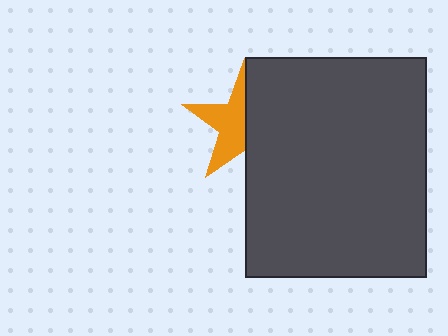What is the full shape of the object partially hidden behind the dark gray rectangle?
The partially hidden object is an orange star.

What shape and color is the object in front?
The object in front is a dark gray rectangle.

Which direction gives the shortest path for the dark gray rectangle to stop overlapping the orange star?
Moving right gives the shortest separation.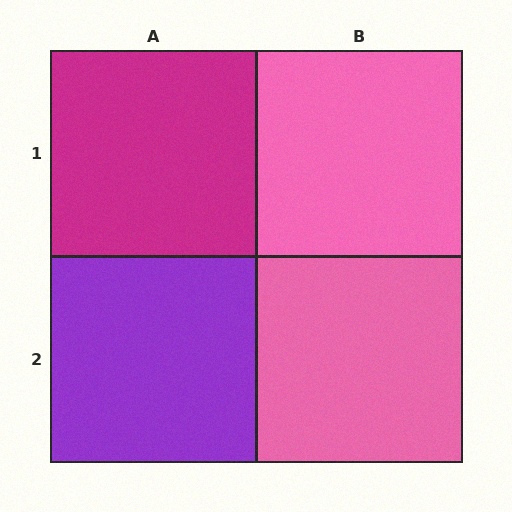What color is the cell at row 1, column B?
Pink.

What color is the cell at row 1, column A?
Magenta.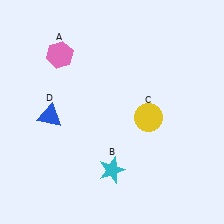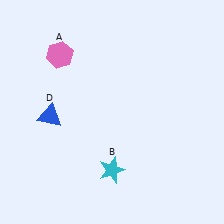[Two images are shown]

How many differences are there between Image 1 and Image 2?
There is 1 difference between the two images.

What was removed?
The yellow circle (C) was removed in Image 2.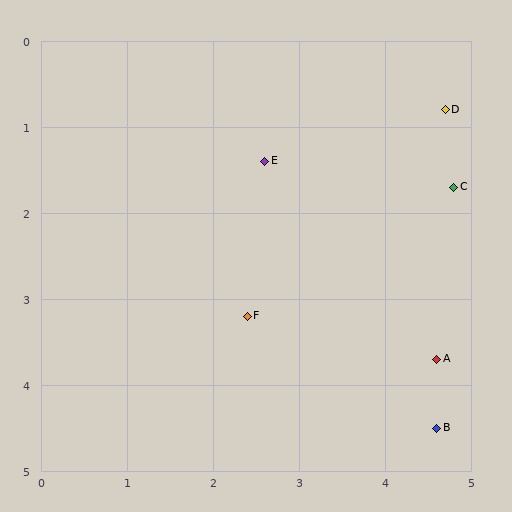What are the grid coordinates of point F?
Point F is at approximately (2.4, 3.2).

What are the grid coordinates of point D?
Point D is at approximately (4.7, 0.8).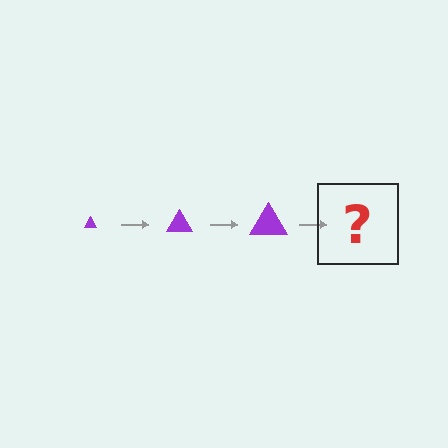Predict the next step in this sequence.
The next step is a purple triangle, larger than the previous one.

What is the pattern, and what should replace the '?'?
The pattern is that the triangle gets progressively larger each step. The '?' should be a purple triangle, larger than the previous one.